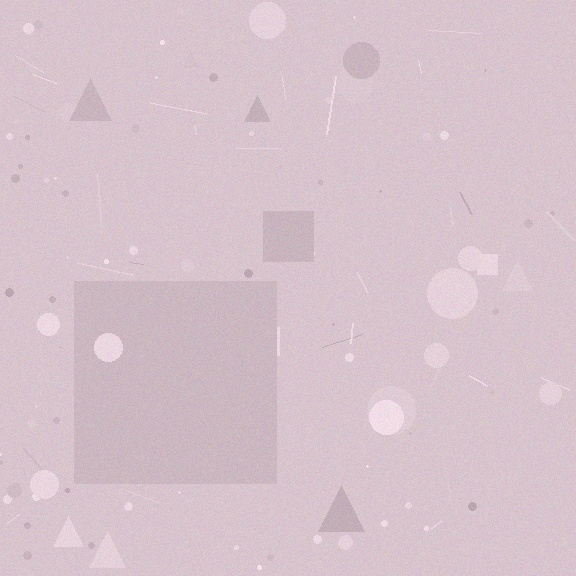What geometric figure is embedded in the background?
A square is embedded in the background.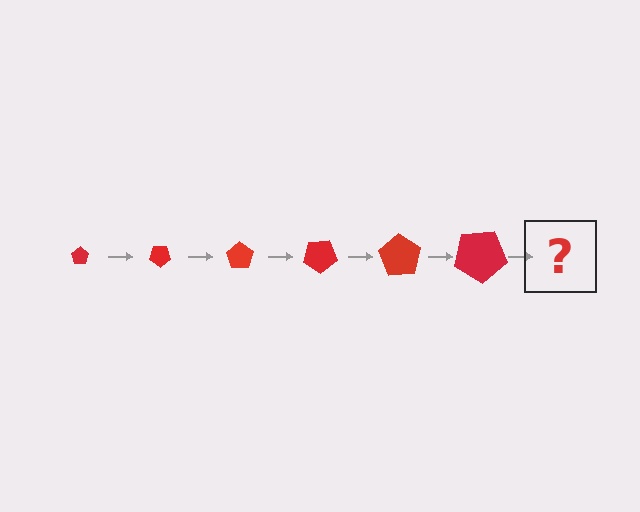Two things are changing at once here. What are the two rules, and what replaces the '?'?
The two rules are that the pentagon grows larger each step and it rotates 35 degrees each step. The '?' should be a pentagon, larger than the previous one and rotated 210 degrees from the start.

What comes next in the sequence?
The next element should be a pentagon, larger than the previous one and rotated 210 degrees from the start.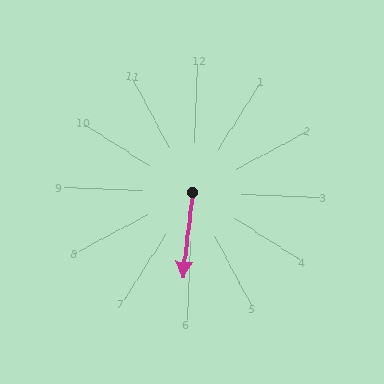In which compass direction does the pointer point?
South.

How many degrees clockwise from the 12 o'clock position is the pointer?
Approximately 184 degrees.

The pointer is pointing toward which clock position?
Roughly 6 o'clock.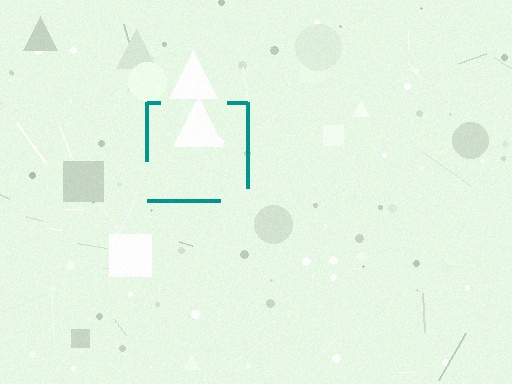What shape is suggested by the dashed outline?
The dashed outline suggests a square.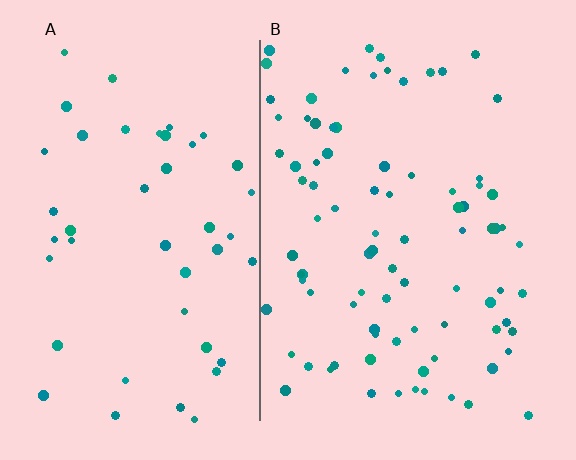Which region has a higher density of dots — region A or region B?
B (the right).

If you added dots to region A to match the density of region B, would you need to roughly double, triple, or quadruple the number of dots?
Approximately double.